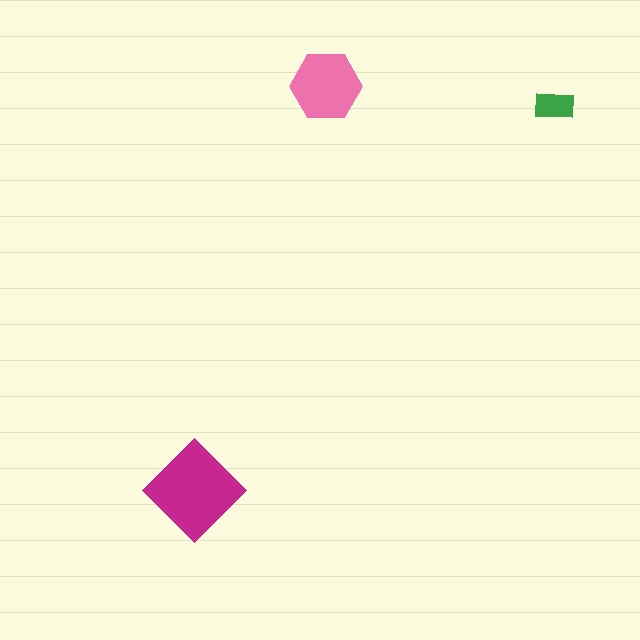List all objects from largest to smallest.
The magenta diamond, the pink hexagon, the green rectangle.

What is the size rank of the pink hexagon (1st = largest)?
2nd.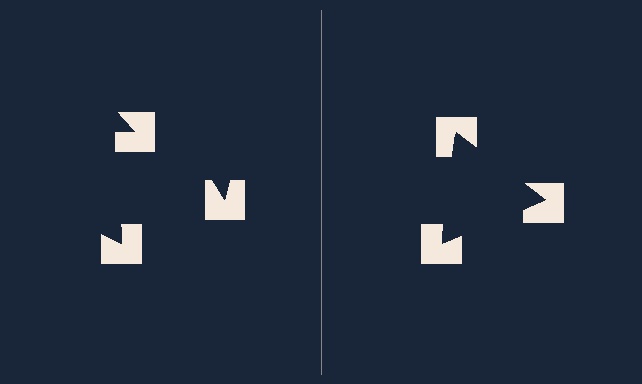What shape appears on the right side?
An illusory triangle.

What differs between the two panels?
The notched squares are positioned identically on both sides; only the wedge orientations differ. On the right they align to a triangle; on the left they are misaligned.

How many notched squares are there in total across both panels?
6 — 3 on each side.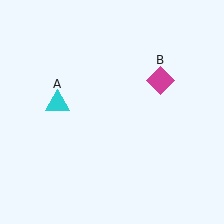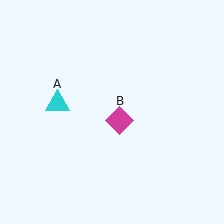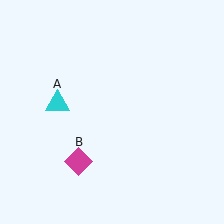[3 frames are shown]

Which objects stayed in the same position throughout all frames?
Cyan triangle (object A) remained stationary.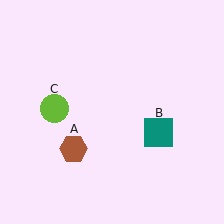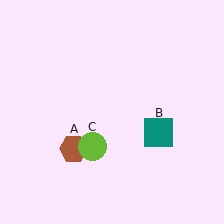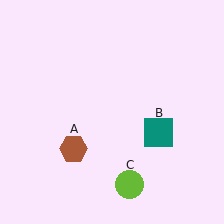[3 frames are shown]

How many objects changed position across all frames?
1 object changed position: lime circle (object C).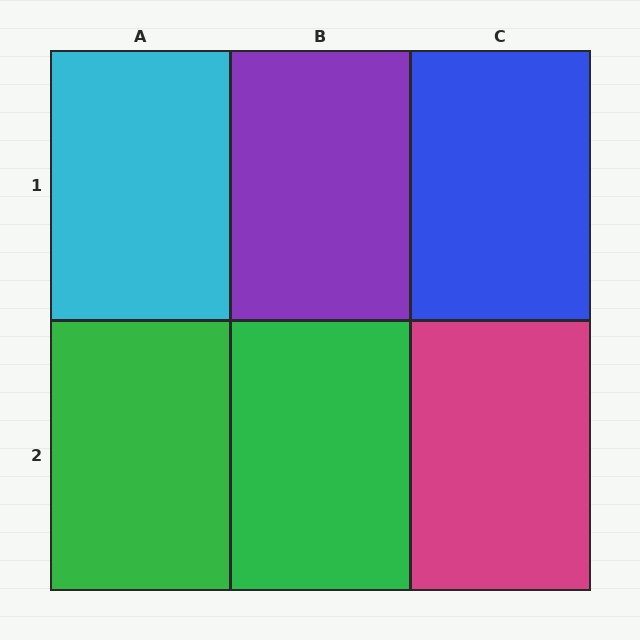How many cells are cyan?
1 cell is cyan.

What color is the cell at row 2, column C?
Magenta.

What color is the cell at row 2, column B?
Green.